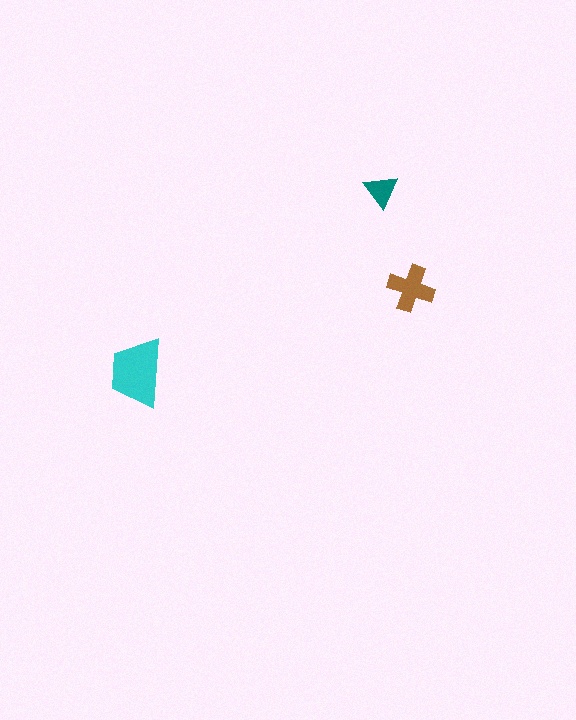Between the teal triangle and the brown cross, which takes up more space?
The brown cross.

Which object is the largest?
The cyan trapezoid.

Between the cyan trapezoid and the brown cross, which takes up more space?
The cyan trapezoid.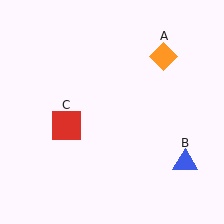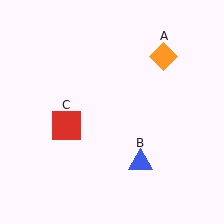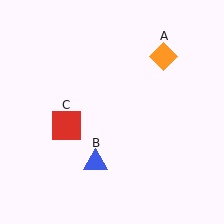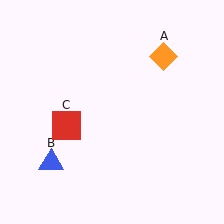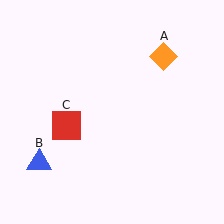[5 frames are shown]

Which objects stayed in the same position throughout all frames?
Orange diamond (object A) and red square (object C) remained stationary.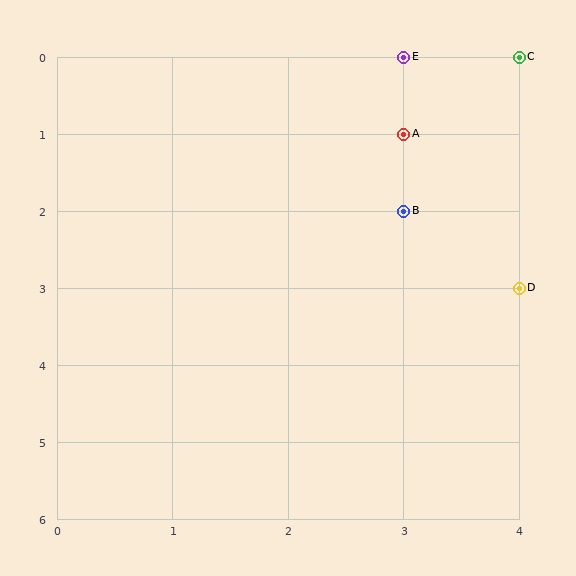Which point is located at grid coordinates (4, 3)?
Point D is at (4, 3).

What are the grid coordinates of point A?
Point A is at grid coordinates (3, 1).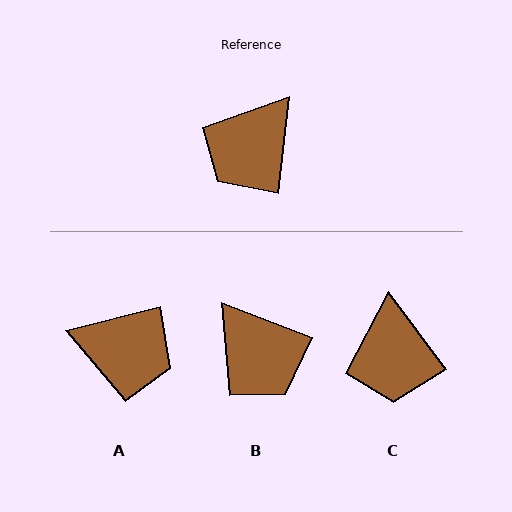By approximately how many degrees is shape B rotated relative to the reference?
Approximately 75 degrees counter-clockwise.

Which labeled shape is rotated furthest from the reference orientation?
A, about 110 degrees away.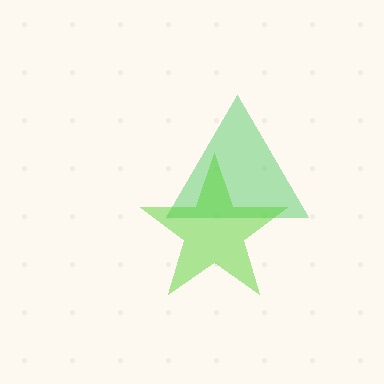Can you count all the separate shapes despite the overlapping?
Yes, there are 2 separate shapes.